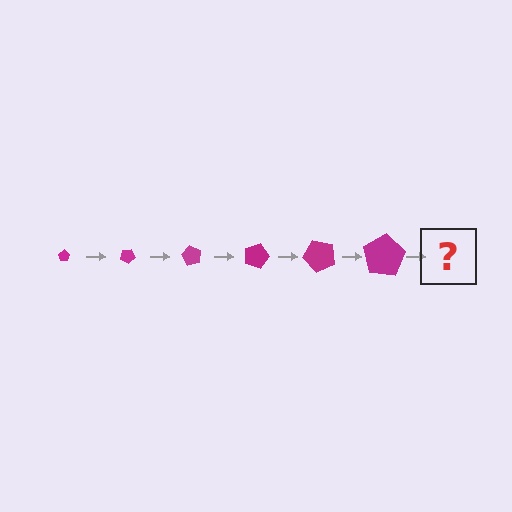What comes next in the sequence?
The next element should be a pentagon, larger than the previous one and rotated 180 degrees from the start.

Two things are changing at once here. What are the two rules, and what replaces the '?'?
The two rules are that the pentagon grows larger each step and it rotates 30 degrees each step. The '?' should be a pentagon, larger than the previous one and rotated 180 degrees from the start.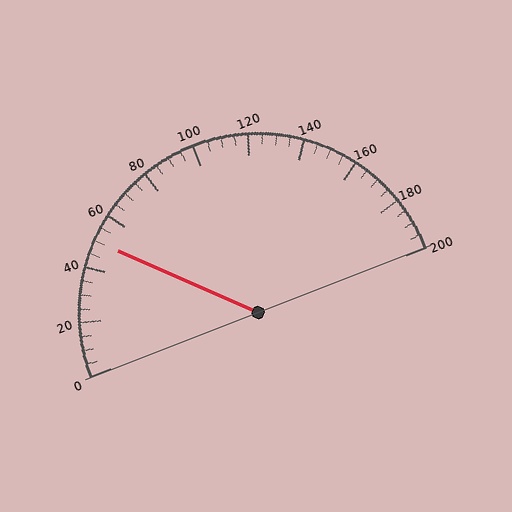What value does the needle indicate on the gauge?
The needle indicates approximately 50.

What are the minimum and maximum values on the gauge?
The gauge ranges from 0 to 200.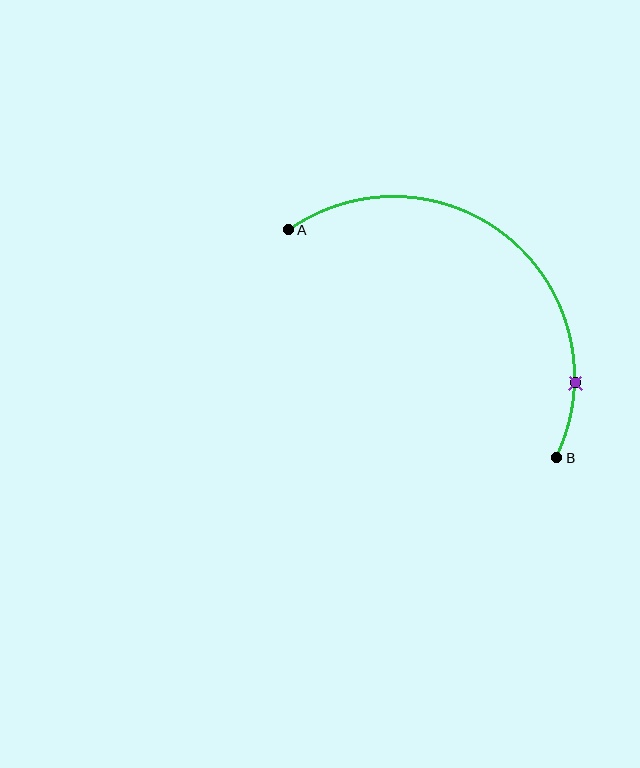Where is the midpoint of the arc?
The arc midpoint is the point on the curve farthest from the straight line joining A and B. It sits above and to the right of that line.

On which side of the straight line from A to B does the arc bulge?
The arc bulges above and to the right of the straight line connecting A and B.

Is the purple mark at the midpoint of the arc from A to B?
No. The purple mark lies on the arc but is closer to endpoint B. The arc midpoint would be at the point on the curve equidistant along the arc from both A and B.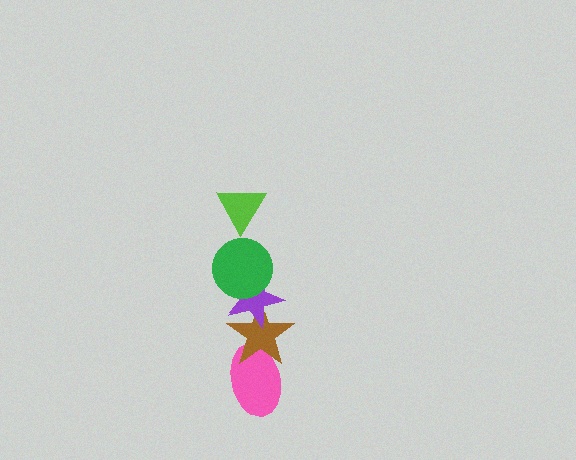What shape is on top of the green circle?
The lime triangle is on top of the green circle.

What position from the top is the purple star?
The purple star is 3rd from the top.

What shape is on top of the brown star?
The purple star is on top of the brown star.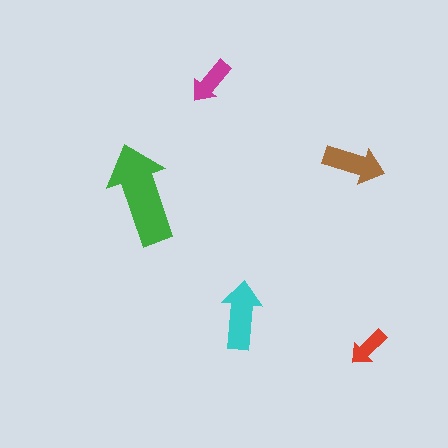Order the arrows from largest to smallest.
the green one, the cyan one, the brown one, the magenta one, the red one.